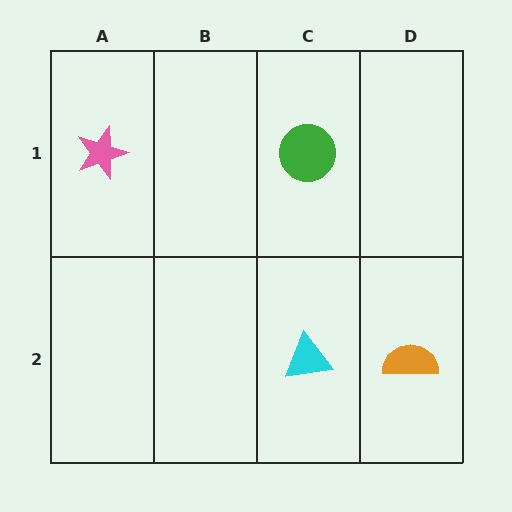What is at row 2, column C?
A cyan triangle.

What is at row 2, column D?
An orange semicircle.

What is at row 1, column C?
A green circle.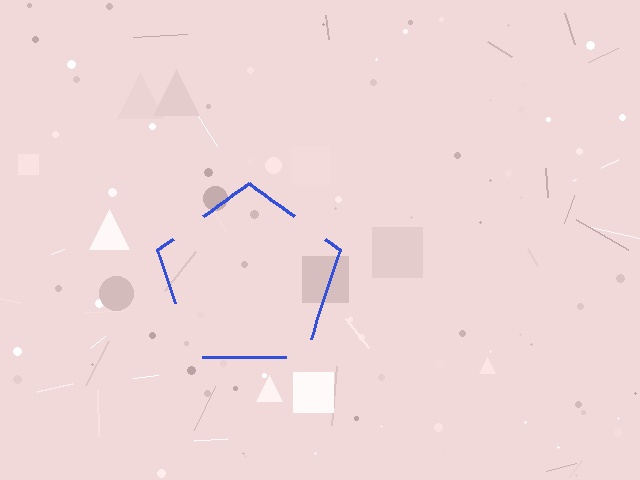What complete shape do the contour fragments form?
The contour fragments form a pentagon.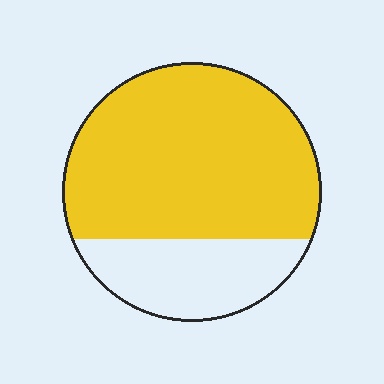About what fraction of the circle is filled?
About three quarters (3/4).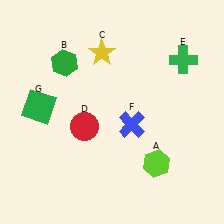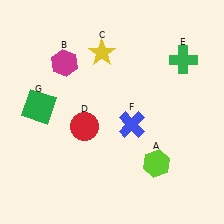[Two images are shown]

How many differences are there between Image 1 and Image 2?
There is 1 difference between the two images.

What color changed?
The hexagon (B) changed from green in Image 1 to magenta in Image 2.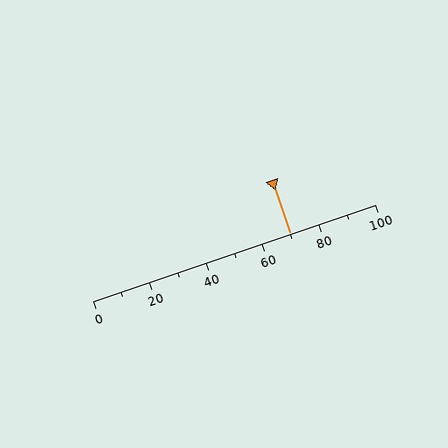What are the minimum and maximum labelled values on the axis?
The axis runs from 0 to 100.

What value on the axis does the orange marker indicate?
The marker indicates approximately 70.